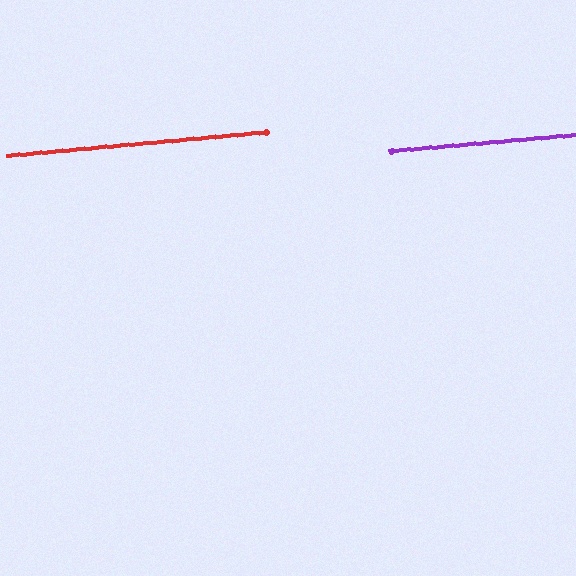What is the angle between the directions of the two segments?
Approximately 0 degrees.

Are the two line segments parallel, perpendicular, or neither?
Parallel — their directions differ by only 0.2°.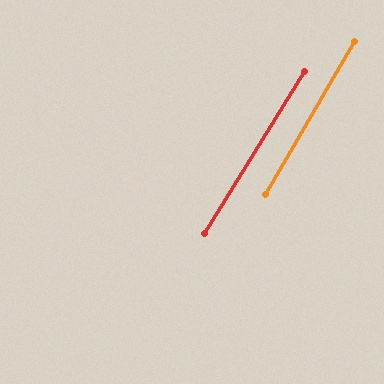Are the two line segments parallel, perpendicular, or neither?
Parallel — their directions differ by only 1.8°.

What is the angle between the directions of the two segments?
Approximately 2 degrees.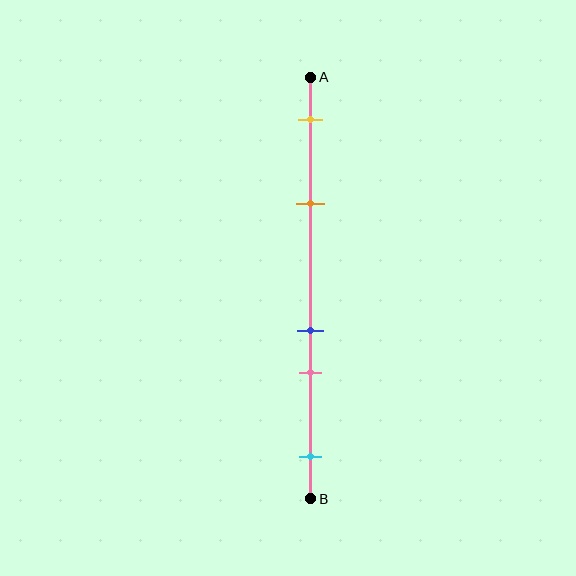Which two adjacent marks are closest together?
The blue and pink marks are the closest adjacent pair.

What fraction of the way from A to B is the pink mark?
The pink mark is approximately 70% (0.7) of the way from A to B.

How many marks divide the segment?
There are 5 marks dividing the segment.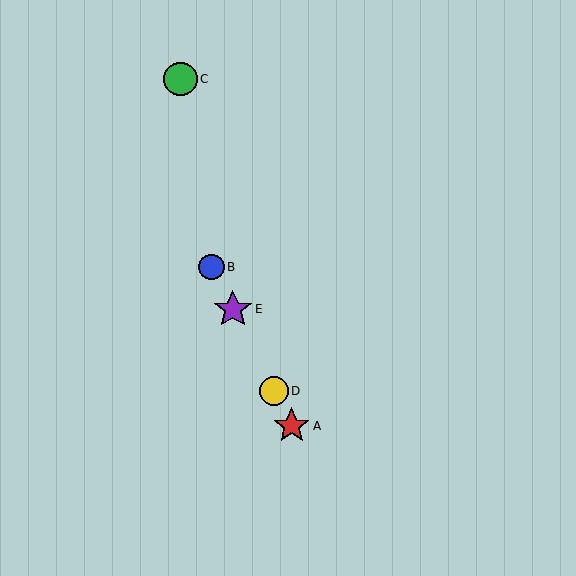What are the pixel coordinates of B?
Object B is at (211, 267).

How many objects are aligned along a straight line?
4 objects (A, B, D, E) are aligned along a straight line.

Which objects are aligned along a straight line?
Objects A, B, D, E are aligned along a straight line.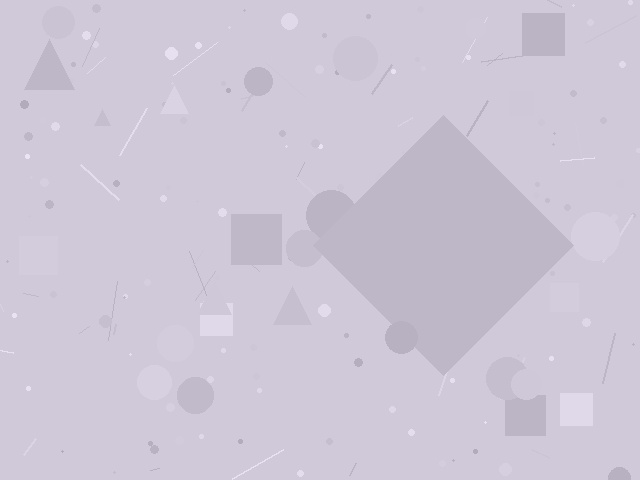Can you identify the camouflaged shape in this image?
The camouflaged shape is a diamond.